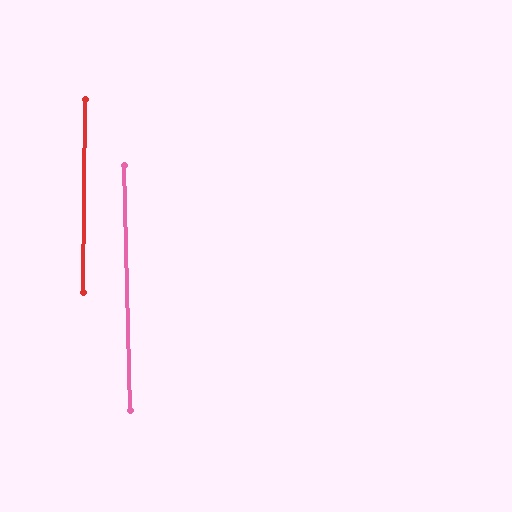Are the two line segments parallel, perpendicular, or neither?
Parallel — their directions differ by only 1.9°.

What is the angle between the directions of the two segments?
Approximately 2 degrees.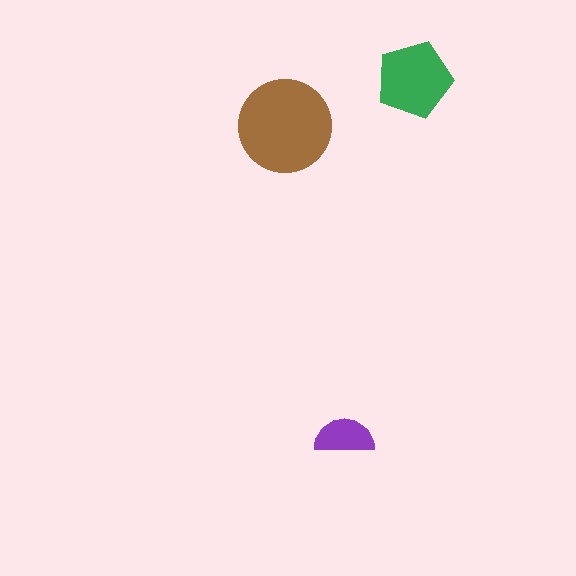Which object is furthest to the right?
The green pentagon is rightmost.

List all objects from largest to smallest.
The brown circle, the green pentagon, the purple semicircle.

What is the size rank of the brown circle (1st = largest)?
1st.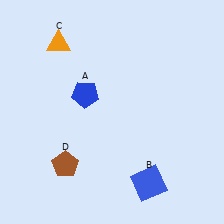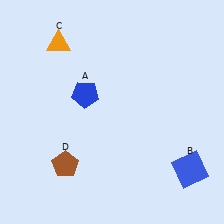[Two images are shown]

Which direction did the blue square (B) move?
The blue square (B) moved right.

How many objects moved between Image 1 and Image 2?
1 object moved between the two images.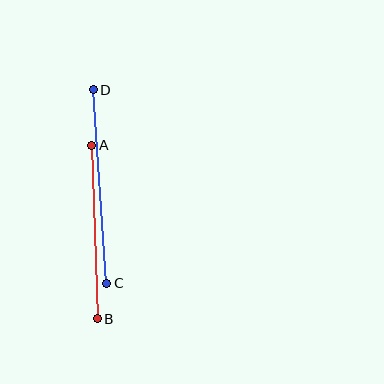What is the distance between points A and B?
The distance is approximately 173 pixels.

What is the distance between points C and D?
The distance is approximately 194 pixels.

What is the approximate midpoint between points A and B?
The midpoint is at approximately (94, 232) pixels.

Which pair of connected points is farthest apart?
Points C and D are farthest apart.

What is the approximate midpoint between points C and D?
The midpoint is at approximately (100, 186) pixels.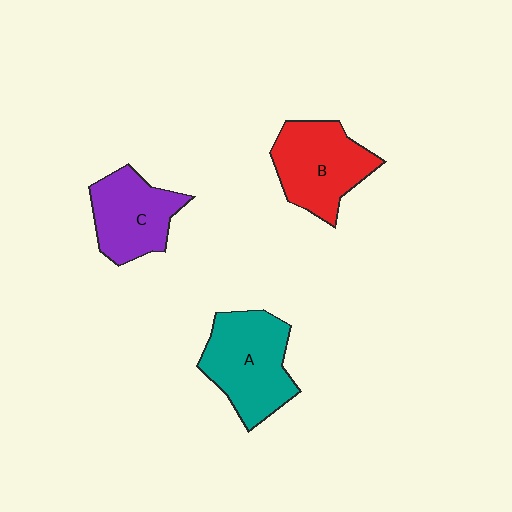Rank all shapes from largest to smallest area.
From largest to smallest: A (teal), B (red), C (purple).